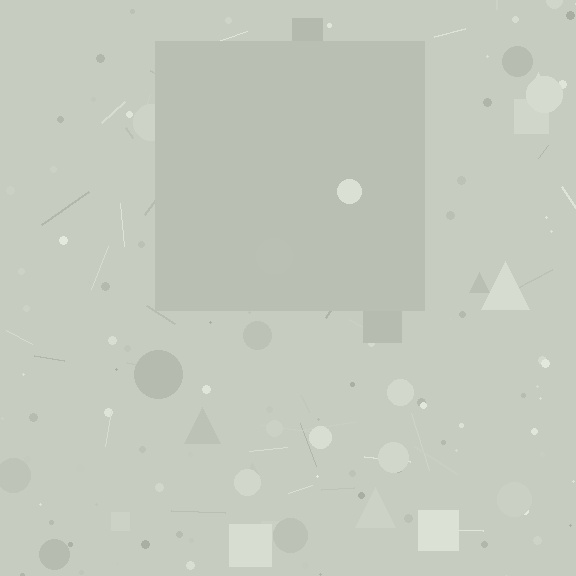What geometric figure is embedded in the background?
A square is embedded in the background.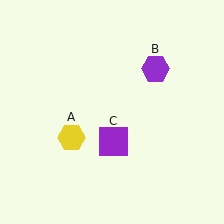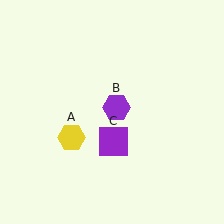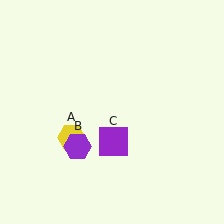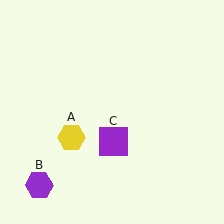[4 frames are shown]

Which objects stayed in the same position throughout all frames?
Yellow hexagon (object A) and purple square (object C) remained stationary.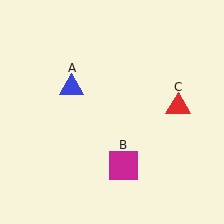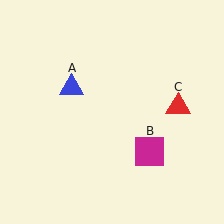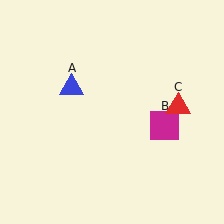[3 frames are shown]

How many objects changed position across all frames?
1 object changed position: magenta square (object B).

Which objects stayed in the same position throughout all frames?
Blue triangle (object A) and red triangle (object C) remained stationary.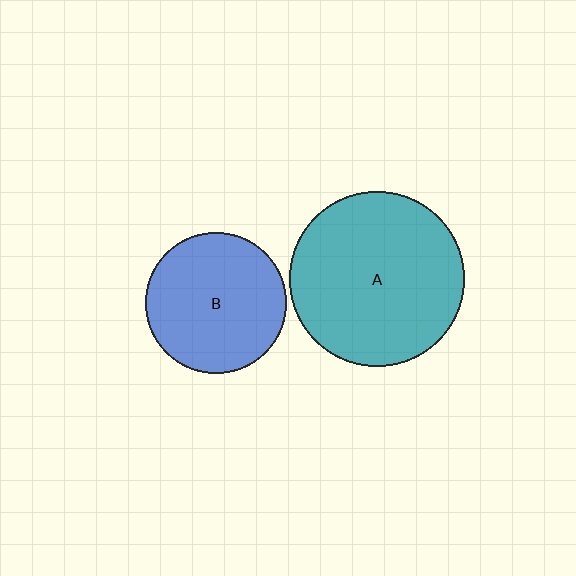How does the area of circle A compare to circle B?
Approximately 1.5 times.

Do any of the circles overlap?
No, none of the circles overlap.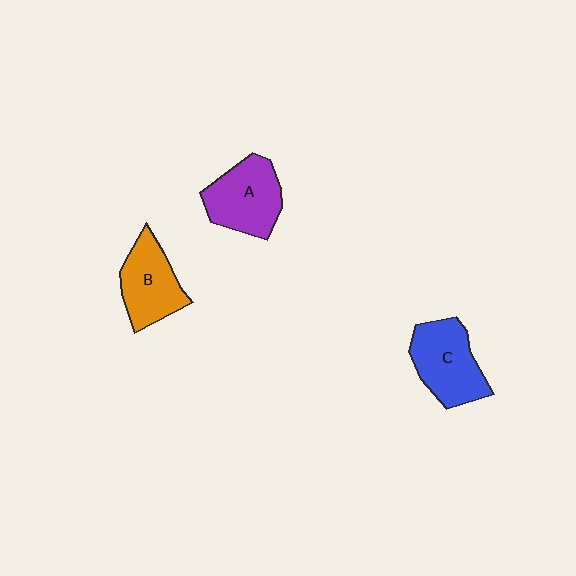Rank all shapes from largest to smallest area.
From largest to smallest: C (blue), A (purple), B (orange).